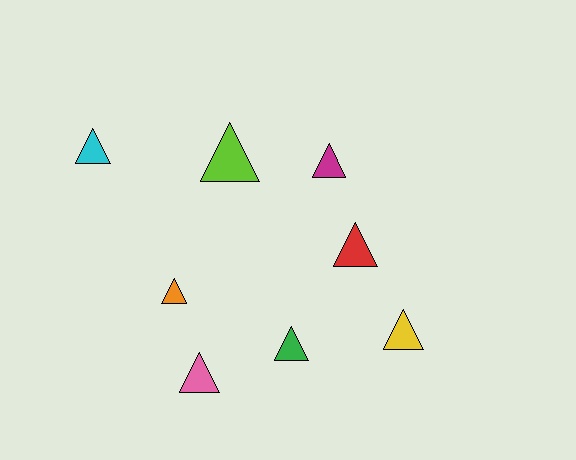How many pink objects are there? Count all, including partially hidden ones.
There is 1 pink object.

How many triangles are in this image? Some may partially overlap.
There are 8 triangles.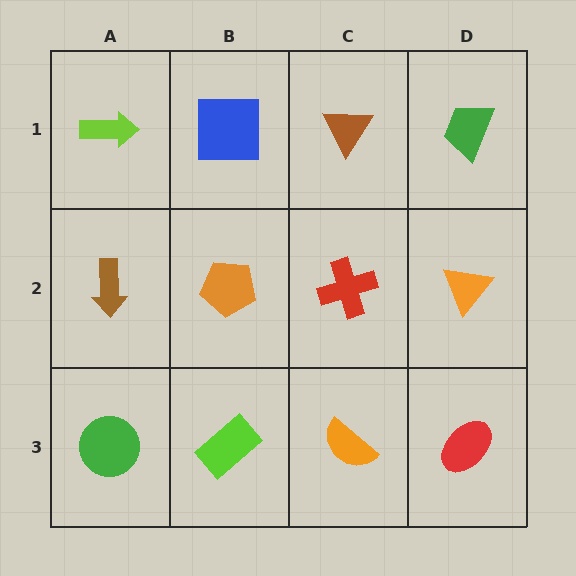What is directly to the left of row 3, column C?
A lime rectangle.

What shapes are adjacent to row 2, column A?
A lime arrow (row 1, column A), a green circle (row 3, column A), an orange pentagon (row 2, column B).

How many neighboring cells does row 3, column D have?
2.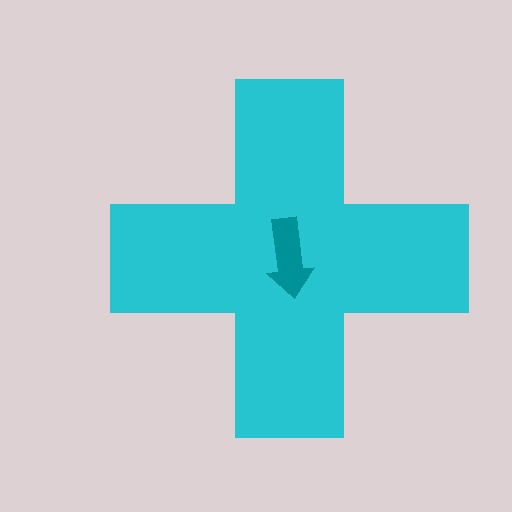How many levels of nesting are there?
2.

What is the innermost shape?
The teal arrow.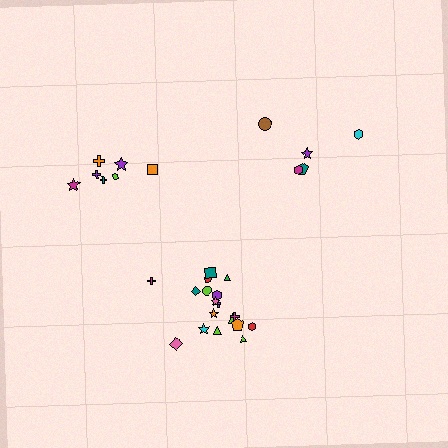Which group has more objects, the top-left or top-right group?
The top-left group.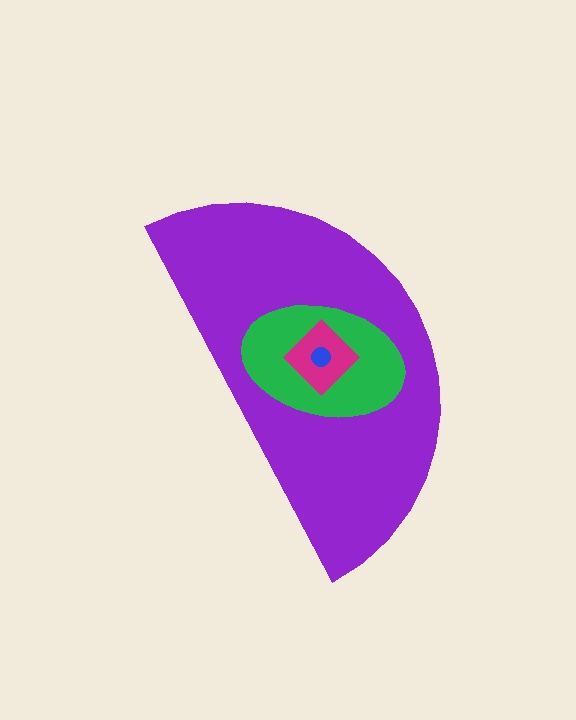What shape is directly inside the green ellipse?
The magenta diamond.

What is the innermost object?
The blue circle.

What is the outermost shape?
The purple semicircle.